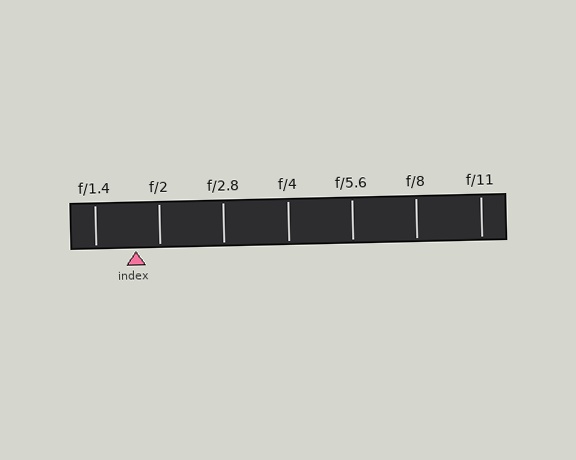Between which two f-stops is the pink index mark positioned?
The index mark is between f/1.4 and f/2.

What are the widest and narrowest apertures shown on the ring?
The widest aperture shown is f/1.4 and the narrowest is f/11.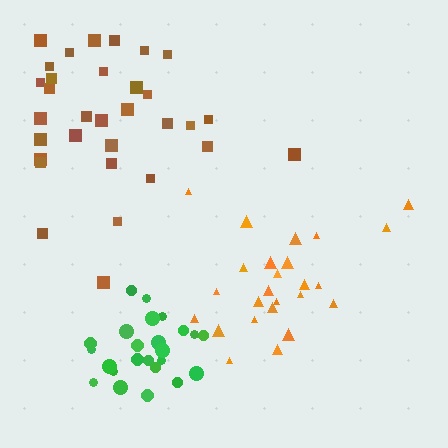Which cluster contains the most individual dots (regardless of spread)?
Brown (33).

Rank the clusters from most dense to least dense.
green, brown, orange.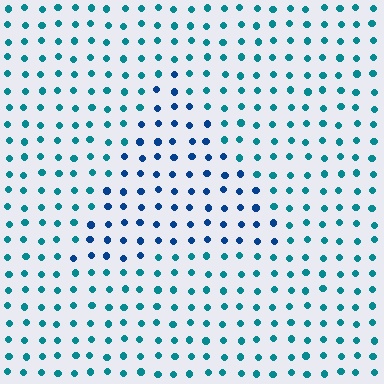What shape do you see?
I see a triangle.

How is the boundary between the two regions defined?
The boundary is defined purely by a slight shift in hue (about 33 degrees). Spacing, size, and orientation are identical on both sides.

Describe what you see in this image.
The image is filled with small teal elements in a uniform arrangement. A triangle-shaped region is visible where the elements are tinted to a slightly different hue, forming a subtle color boundary.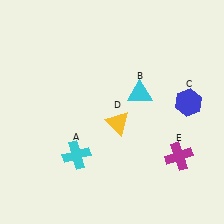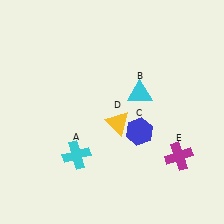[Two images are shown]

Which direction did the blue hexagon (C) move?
The blue hexagon (C) moved left.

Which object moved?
The blue hexagon (C) moved left.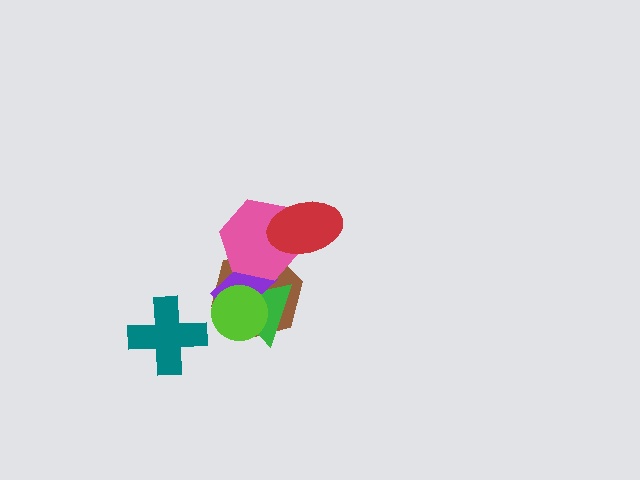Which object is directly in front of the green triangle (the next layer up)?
The purple rectangle is directly in front of the green triangle.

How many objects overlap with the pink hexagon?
4 objects overlap with the pink hexagon.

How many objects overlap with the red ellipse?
1 object overlaps with the red ellipse.